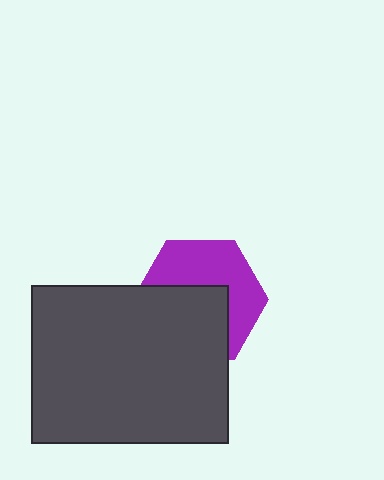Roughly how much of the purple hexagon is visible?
About half of it is visible (roughly 50%).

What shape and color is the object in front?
The object in front is a dark gray rectangle.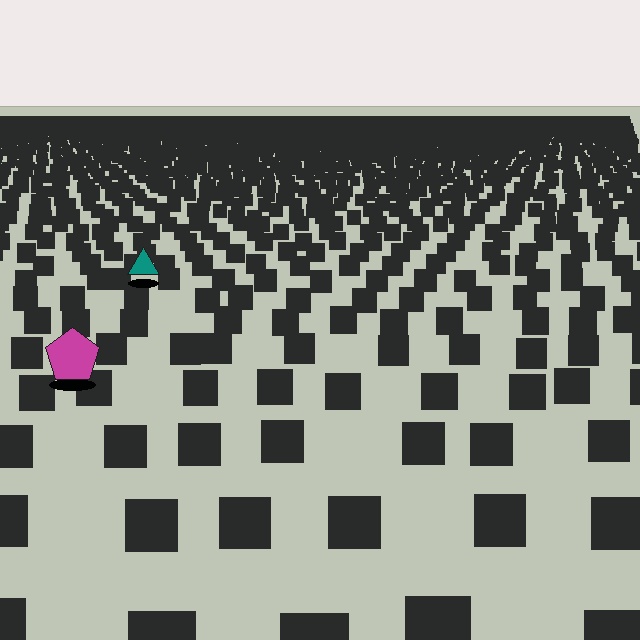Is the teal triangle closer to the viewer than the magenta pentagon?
No. The magenta pentagon is closer — you can tell from the texture gradient: the ground texture is coarser near it.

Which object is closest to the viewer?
The magenta pentagon is closest. The texture marks near it are larger and more spread out.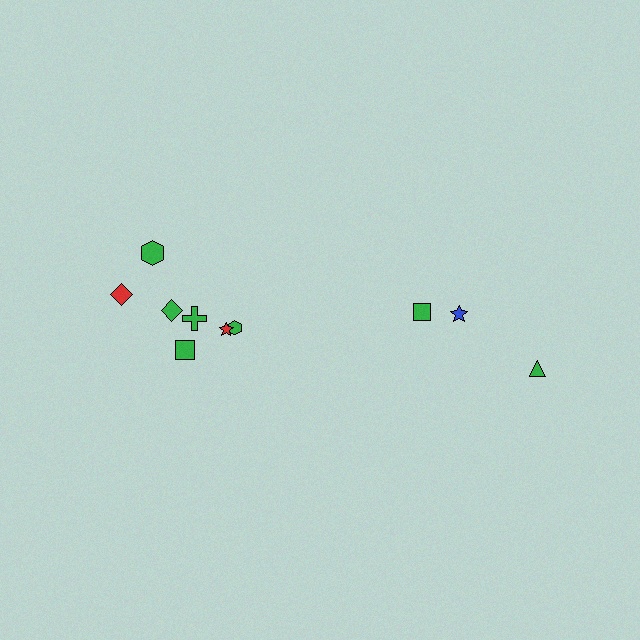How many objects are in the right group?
There are 3 objects.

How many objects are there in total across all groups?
There are 10 objects.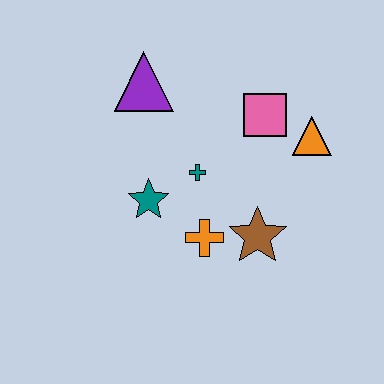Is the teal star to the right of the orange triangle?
No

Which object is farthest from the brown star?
The purple triangle is farthest from the brown star.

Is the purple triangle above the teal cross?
Yes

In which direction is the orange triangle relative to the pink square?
The orange triangle is to the right of the pink square.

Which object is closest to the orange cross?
The brown star is closest to the orange cross.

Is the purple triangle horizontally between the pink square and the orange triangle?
No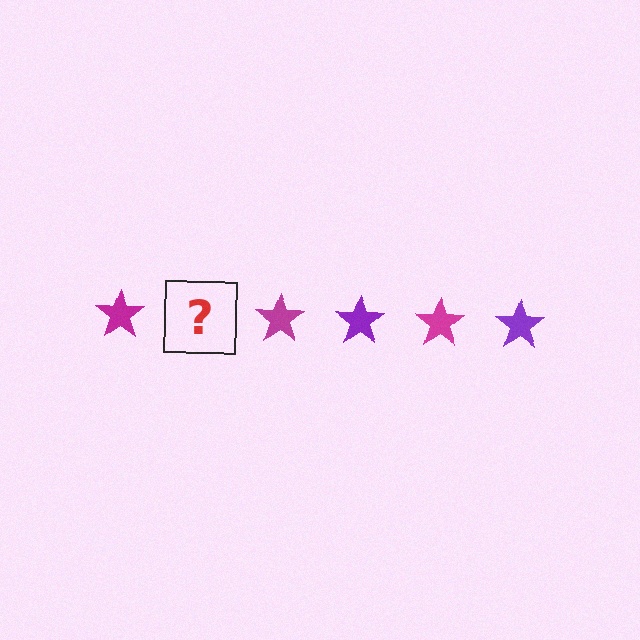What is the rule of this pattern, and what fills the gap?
The rule is that the pattern cycles through magenta, purple stars. The gap should be filled with a purple star.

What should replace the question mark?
The question mark should be replaced with a purple star.